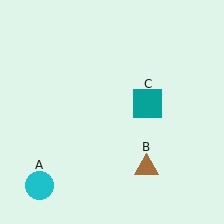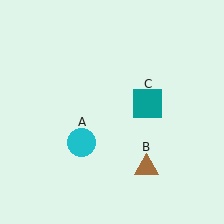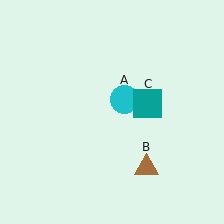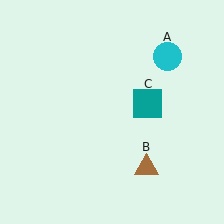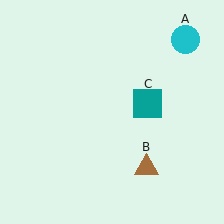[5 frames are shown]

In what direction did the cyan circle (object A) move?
The cyan circle (object A) moved up and to the right.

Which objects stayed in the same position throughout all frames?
Brown triangle (object B) and teal square (object C) remained stationary.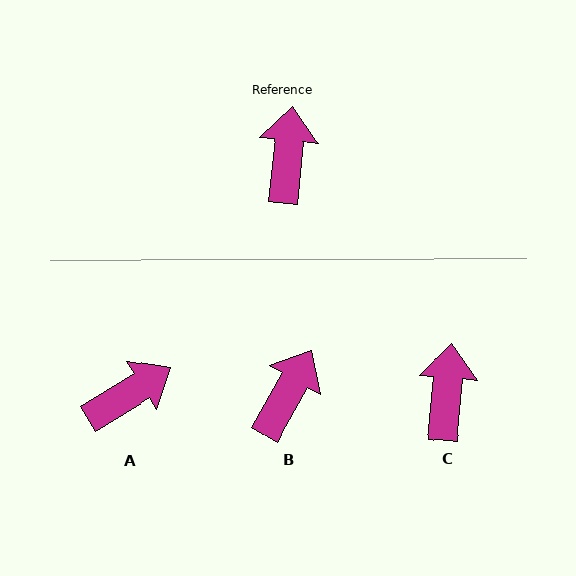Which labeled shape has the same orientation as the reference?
C.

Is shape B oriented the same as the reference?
No, it is off by about 23 degrees.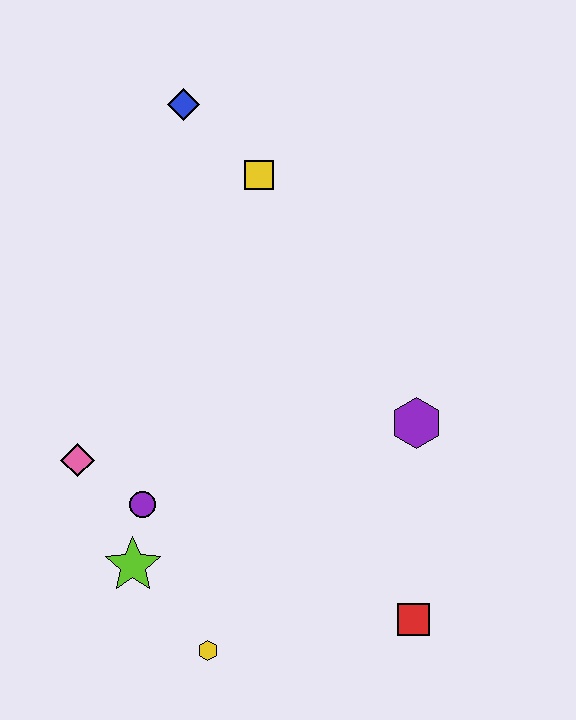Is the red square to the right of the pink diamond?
Yes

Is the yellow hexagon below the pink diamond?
Yes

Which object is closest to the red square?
The purple hexagon is closest to the red square.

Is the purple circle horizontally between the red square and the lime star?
Yes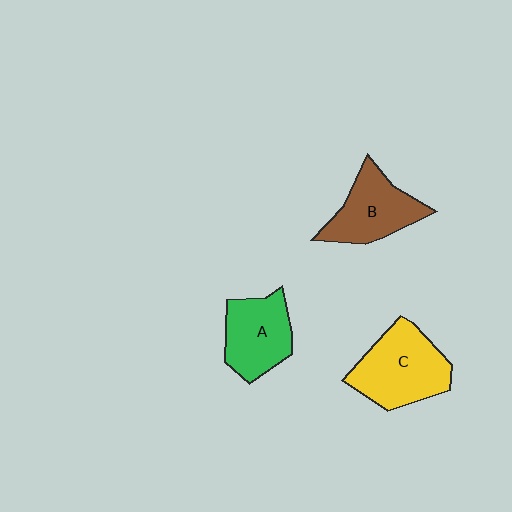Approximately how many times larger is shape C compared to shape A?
Approximately 1.3 times.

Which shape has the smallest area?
Shape A (green).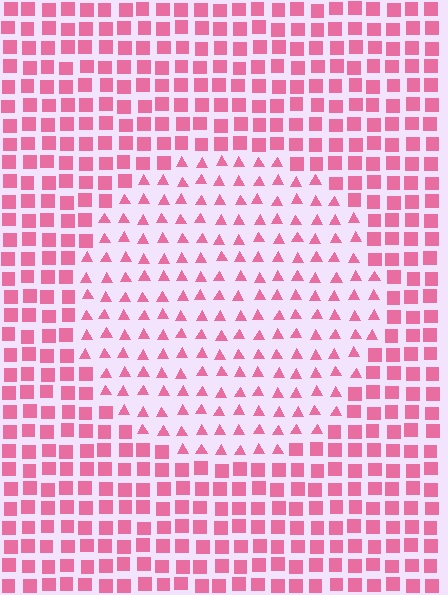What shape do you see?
I see a circle.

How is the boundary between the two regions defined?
The boundary is defined by a change in element shape: triangles inside vs. squares outside. All elements share the same color and spacing.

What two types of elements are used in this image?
The image uses triangles inside the circle region and squares outside it.